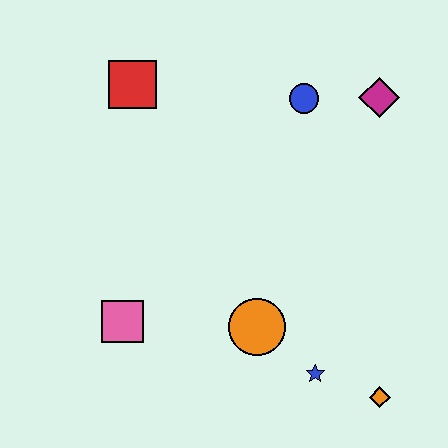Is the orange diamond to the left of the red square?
No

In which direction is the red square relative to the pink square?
The red square is above the pink square.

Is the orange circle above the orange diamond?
Yes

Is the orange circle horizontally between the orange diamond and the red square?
Yes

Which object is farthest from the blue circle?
The orange diamond is farthest from the blue circle.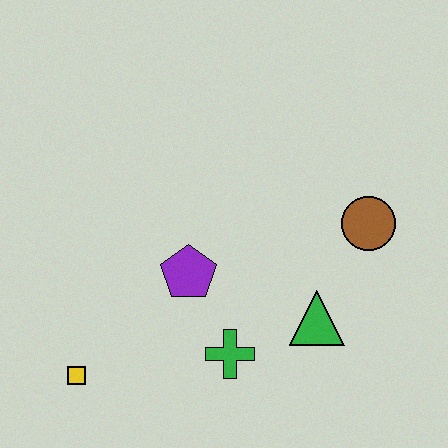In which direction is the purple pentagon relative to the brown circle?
The purple pentagon is to the left of the brown circle.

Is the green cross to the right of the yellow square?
Yes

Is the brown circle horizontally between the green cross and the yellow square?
No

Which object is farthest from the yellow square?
The brown circle is farthest from the yellow square.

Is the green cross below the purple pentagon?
Yes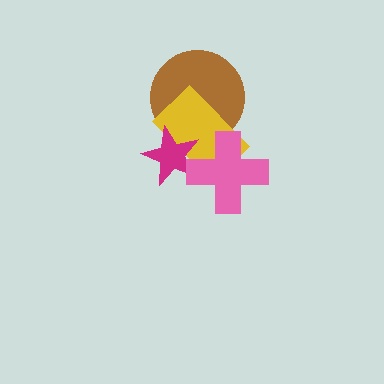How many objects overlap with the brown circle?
2 objects overlap with the brown circle.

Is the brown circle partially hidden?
Yes, it is partially covered by another shape.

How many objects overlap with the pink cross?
2 objects overlap with the pink cross.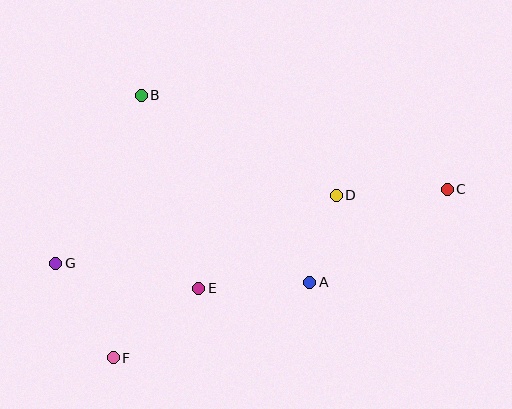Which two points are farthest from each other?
Points C and G are farthest from each other.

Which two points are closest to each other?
Points A and D are closest to each other.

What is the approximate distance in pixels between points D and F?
The distance between D and F is approximately 276 pixels.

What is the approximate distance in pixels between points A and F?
The distance between A and F is approximately 210 pixels.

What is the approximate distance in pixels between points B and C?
The distance between B and C is approximately 320 pixels.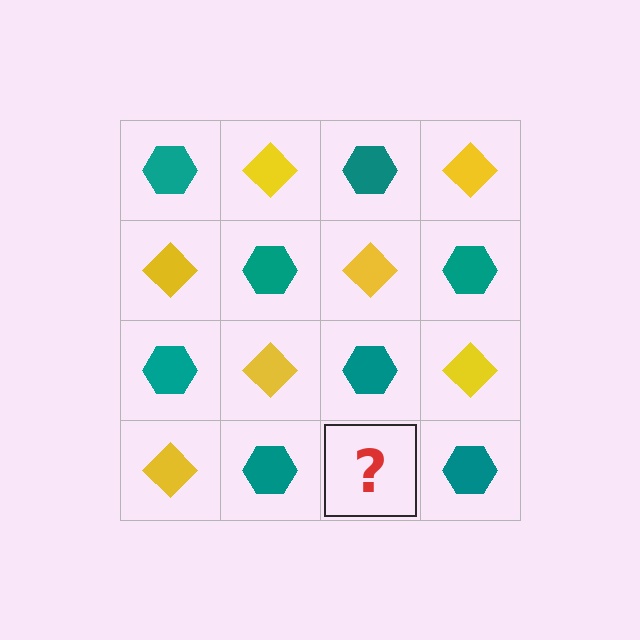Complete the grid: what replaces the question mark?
The question mark should be replaced with a yellow diamond.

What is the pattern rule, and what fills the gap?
The rule is that it alternates teal hexagon and yellow diamond in a checkerboard pattern. The gap should be filled with a yellow diamond.